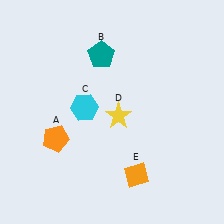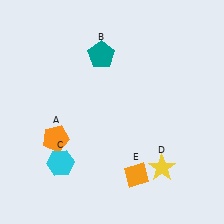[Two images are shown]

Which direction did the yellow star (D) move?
The yellow star (D) moved down.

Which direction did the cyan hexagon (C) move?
The cyan hexagon (C) moved down.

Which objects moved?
The objects that moved are: the cyan hexagon (C), the yellow star (D).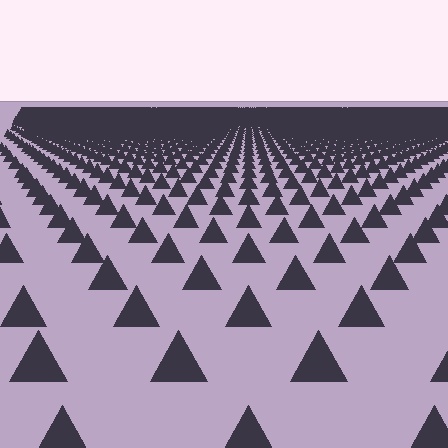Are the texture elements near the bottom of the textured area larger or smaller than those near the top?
Larger. Near the bottom, elements are closer to the viewer and appear at a bigger on-screen size.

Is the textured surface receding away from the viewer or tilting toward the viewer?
The surface is receding away from the viewer. Texture elements get smaller and denser toward the top.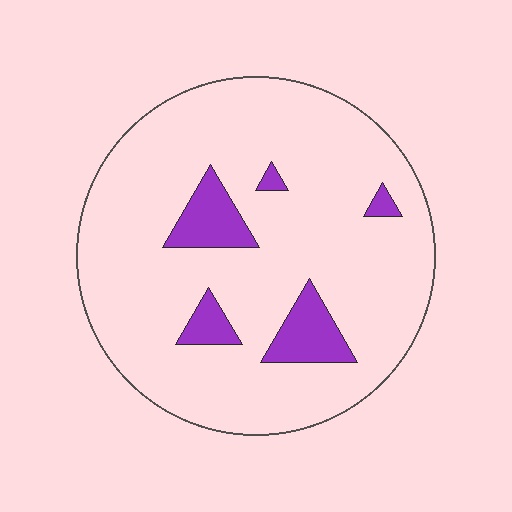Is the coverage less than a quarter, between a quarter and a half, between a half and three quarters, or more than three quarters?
Less than a quarter.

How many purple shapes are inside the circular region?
5.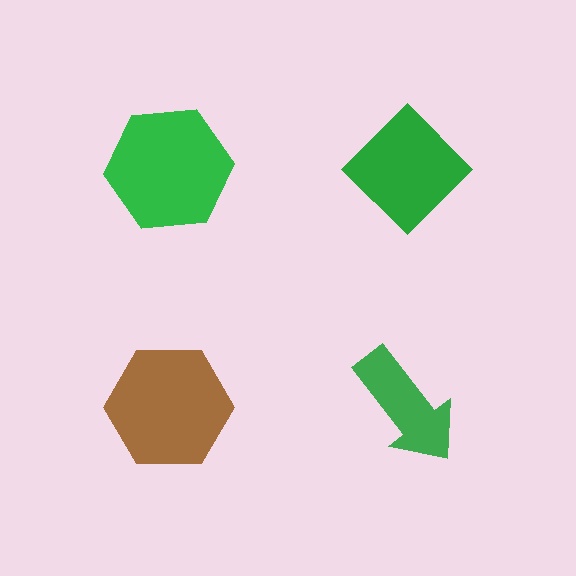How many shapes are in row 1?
2 shapes.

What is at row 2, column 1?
A brown hexagon.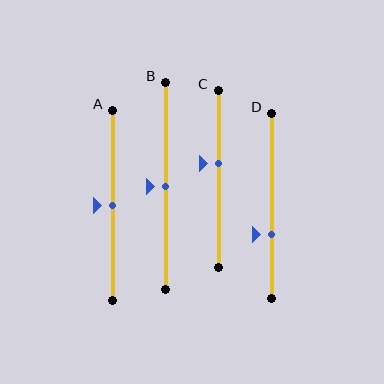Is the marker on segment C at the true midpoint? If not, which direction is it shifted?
No, the marker on segment C is shifted upward by about 9% of the segment length.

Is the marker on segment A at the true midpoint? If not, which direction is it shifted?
Yes, the marker on segment A is at the true midpoint.